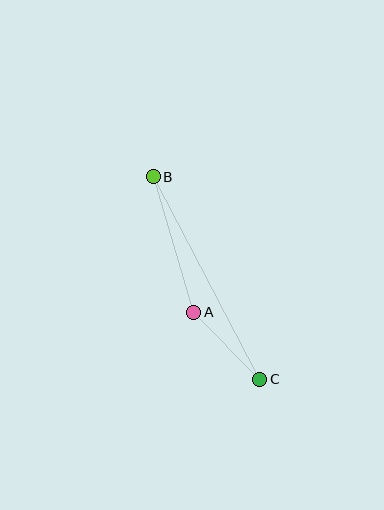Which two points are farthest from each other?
Points B and C are farthest from each other.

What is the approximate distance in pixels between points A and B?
The distance between A and B is approximately 141 pixels.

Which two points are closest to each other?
Points A and C are closest to each other.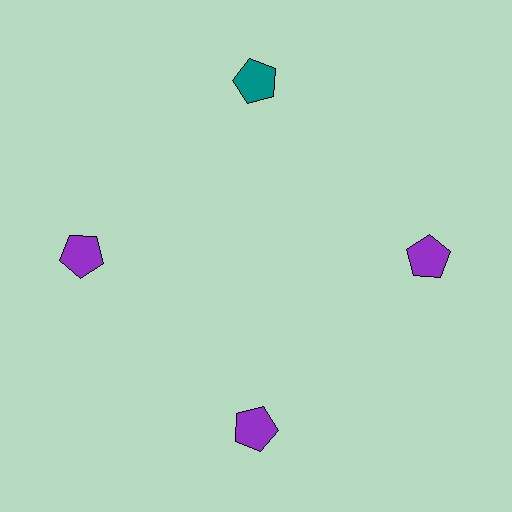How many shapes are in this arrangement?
There are 4 shapes arranged in a ring pattern.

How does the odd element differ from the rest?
It has a different color: teal instead of purple.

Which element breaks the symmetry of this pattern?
The teal pentagon at roughly the 12 o'clock position breaks the symmetry. All other shapes are purple pentagons.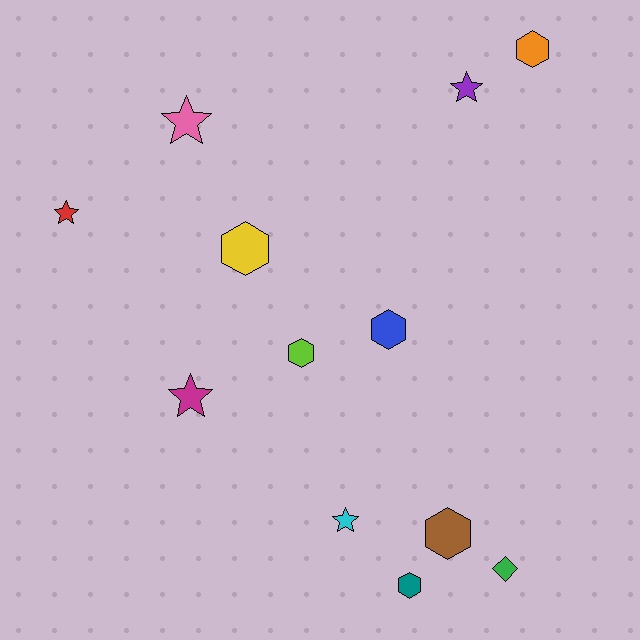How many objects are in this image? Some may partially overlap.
There are 12 objects.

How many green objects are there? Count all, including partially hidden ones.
There is 1 green object.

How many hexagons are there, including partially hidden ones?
There are 6 hexagons.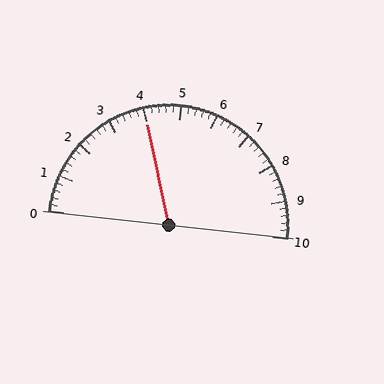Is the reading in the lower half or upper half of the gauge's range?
The reading is in the lower half of the range (0 to 10).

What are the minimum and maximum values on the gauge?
The gauge ranges from 0 to 10.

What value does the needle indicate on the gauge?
The needle indicates approximately 4.0.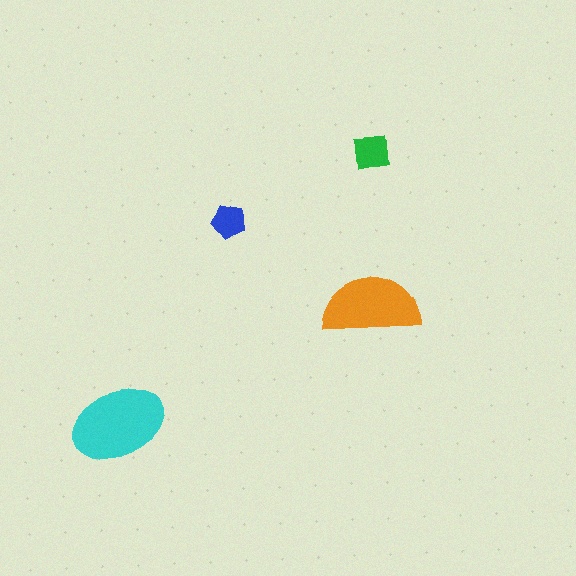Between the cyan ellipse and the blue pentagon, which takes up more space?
The cyan ellipse.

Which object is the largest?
The cyan ellipse.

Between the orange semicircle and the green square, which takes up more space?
The orange semicircle.